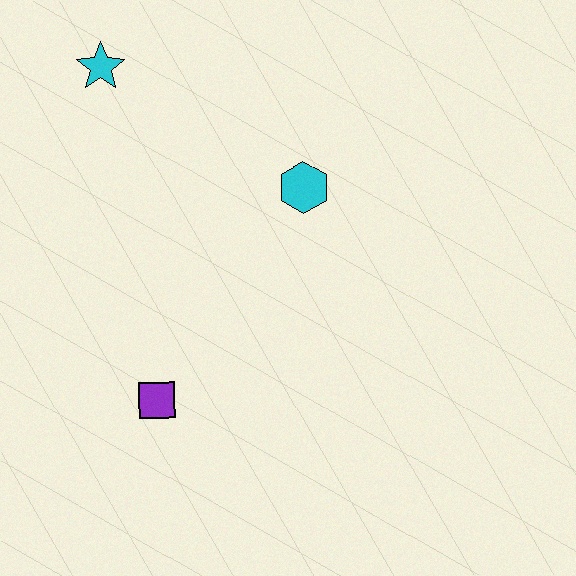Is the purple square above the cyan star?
No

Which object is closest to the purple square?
The cyan hexagon is closest to the purple square.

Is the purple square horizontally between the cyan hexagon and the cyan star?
Yes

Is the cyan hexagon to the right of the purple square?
Yes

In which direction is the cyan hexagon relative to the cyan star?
The cyan hexagon is to the right of the cyan star.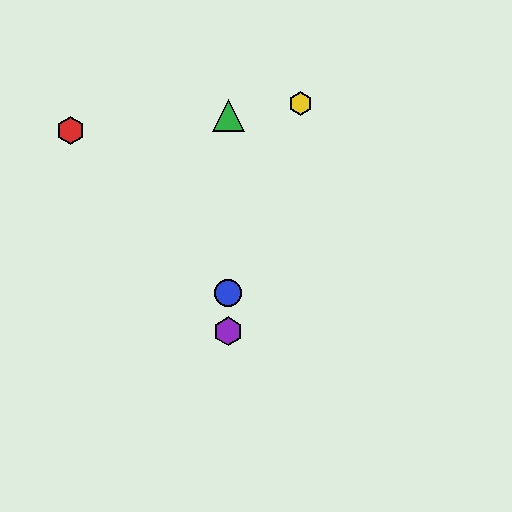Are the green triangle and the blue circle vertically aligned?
Yes, both are at x≈228.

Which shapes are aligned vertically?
The blue circle, the green triangle, the purple hexagon are aligned vertically.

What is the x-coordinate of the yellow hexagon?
The yellow hexagon is at x≈301.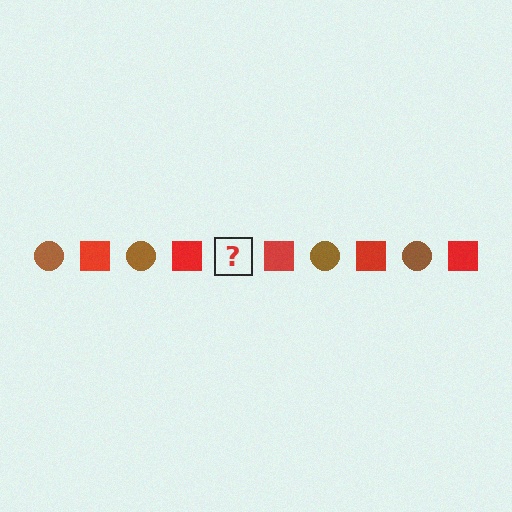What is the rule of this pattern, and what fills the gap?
The rule is that the pattern alternates between brown circle and red square. The gap should be filled with a brown circle.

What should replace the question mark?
The question mark should be replaced with a brown circle.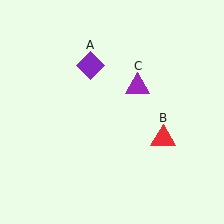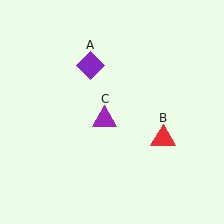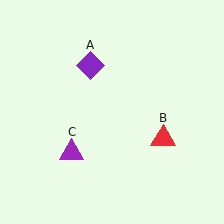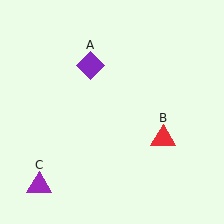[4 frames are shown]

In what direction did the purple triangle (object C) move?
The purple triangle (object C) moved down and to the left.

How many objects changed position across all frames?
1 object changed position: purple triangle (object C).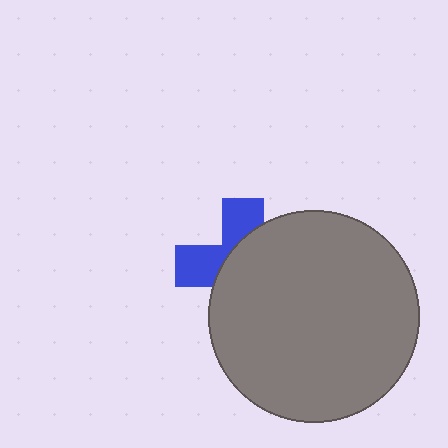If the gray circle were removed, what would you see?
You would see the complete blue cross.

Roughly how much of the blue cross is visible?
A small part of it is visible (roughly 37%).